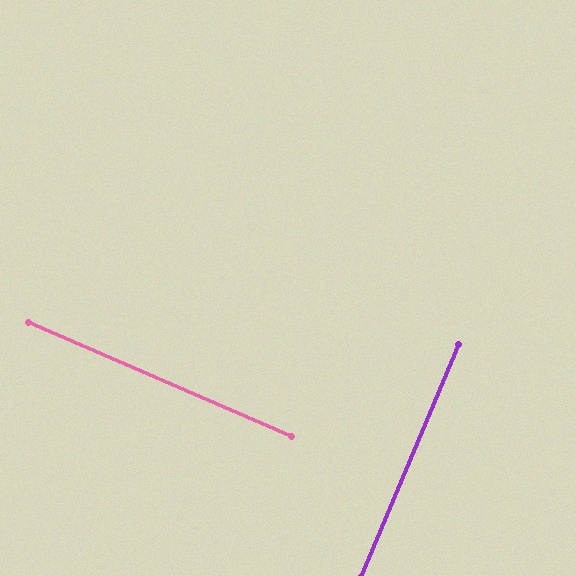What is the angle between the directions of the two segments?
Approximately 89 degrees.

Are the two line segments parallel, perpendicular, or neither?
Perpendicular — they meet at approximately 89°.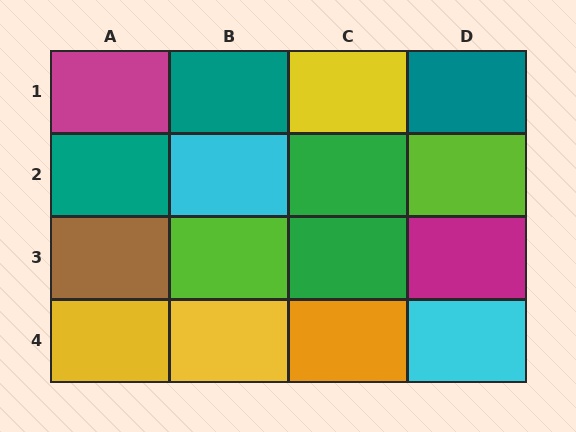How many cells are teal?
3 cells are teal.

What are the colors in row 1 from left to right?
Magenta, teal, yellow, teal.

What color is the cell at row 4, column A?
Yellow.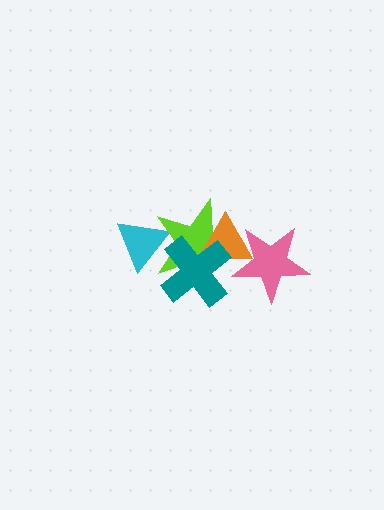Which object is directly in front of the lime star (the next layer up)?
The orange triangle is directly in front of the lime star.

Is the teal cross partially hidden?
No, no other shape covers it.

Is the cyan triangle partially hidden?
Yes, it is partially covered by another shape.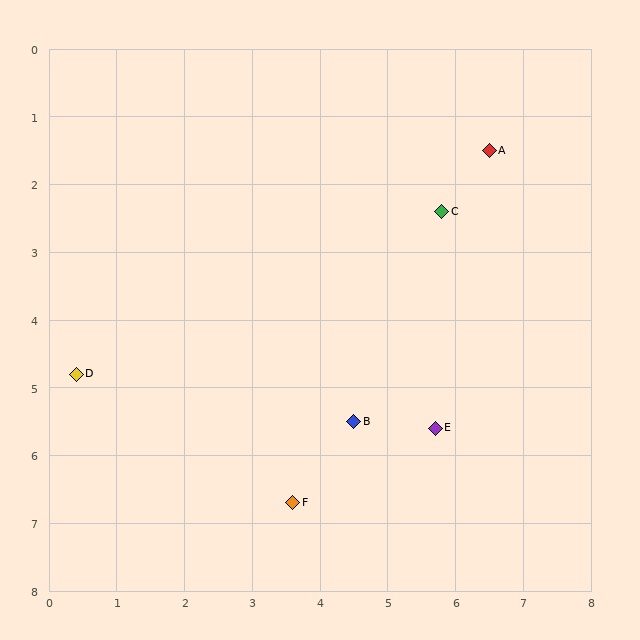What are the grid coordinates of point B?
Point B is at approximately (4.5, 5.5).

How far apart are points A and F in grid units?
Points A and F are about 6.0 grid units apart.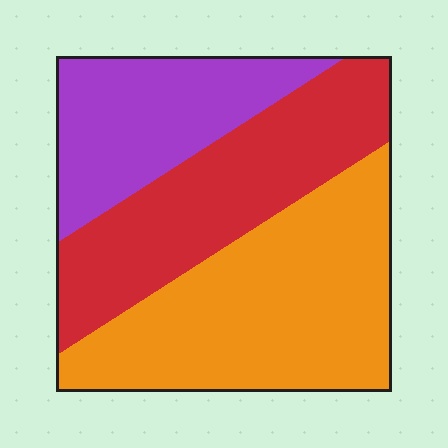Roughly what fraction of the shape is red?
Red covers 33% of the shape.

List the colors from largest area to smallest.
From largest to smallest: orange, red, purple.